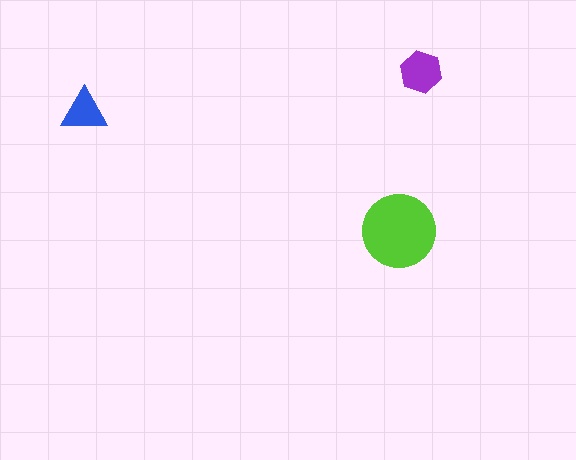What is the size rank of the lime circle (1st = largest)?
1st.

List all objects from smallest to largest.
The blue triangle, the purple hexagon, the lime circle.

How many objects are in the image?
There are 3 objects in the image.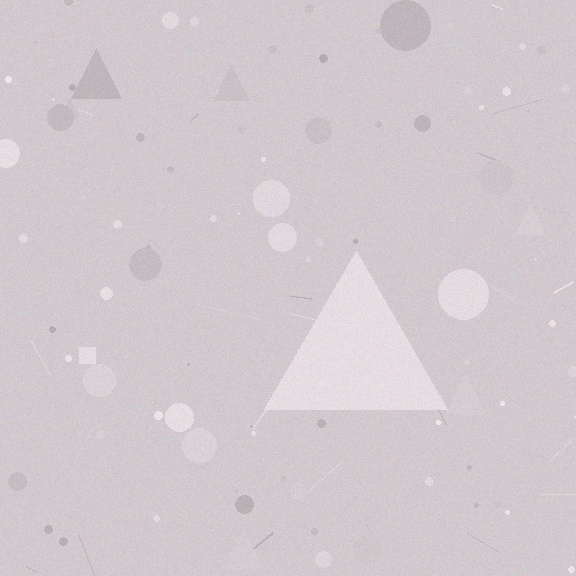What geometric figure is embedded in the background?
A triangle is embedded in the background.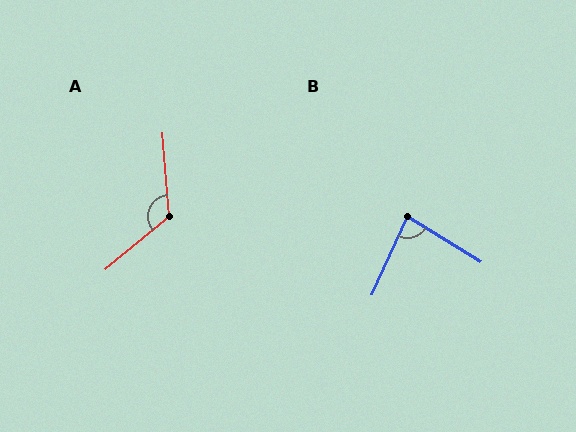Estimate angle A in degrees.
Approximately 125 degrees.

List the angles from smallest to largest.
B (83°), A (125°).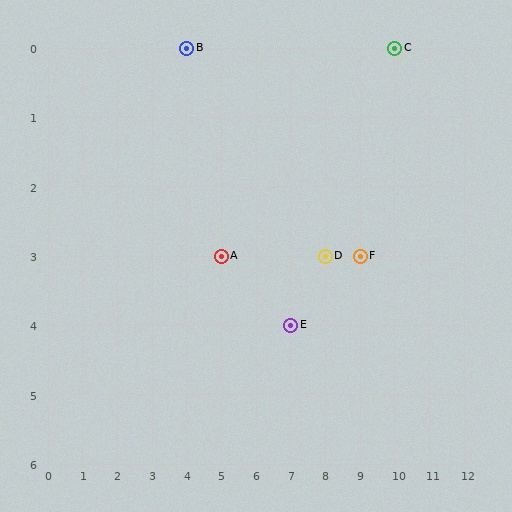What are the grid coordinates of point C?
Point C is at grid coordinates (10, 0).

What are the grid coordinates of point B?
Point B is at grid coordinates (4, 0).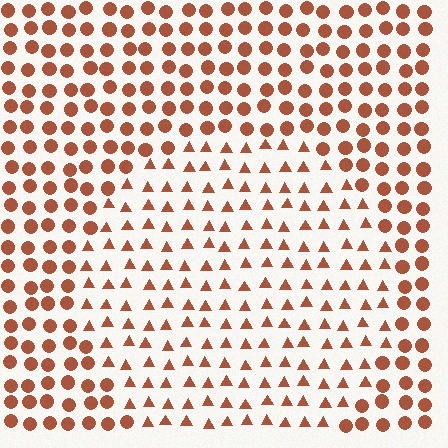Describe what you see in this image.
The image is filled with small brown elements arranged in a uniform grid. A circle-shaped region contains triangles, while the surrounding area contains circles. The boundary is defined purely by the change in element shape.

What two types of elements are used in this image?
The image uses triangles inside the circle region and circles outside it.